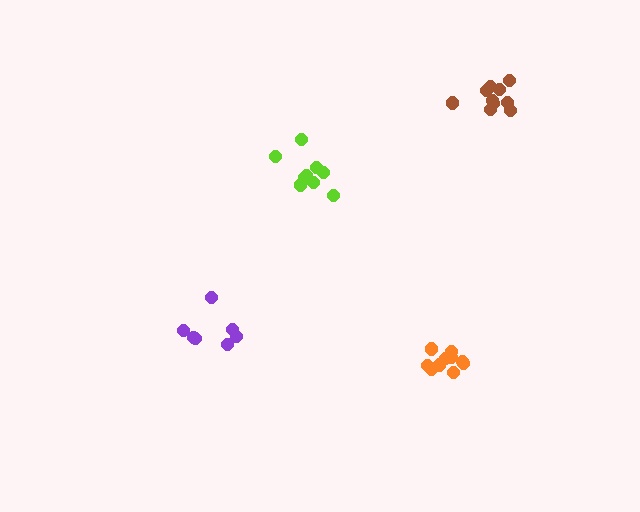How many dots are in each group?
Group 1: 10 dots, Group 2: 9 dots, Group 3: 10 dots, Group 4: 7 dots (36 total).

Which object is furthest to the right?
The brown cluster is rightmost.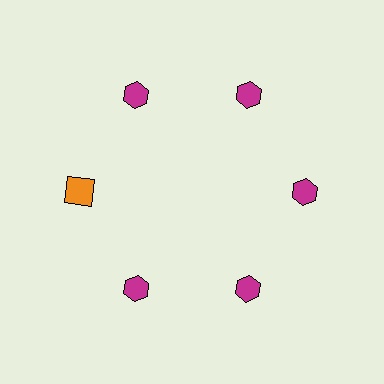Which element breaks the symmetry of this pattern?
The orange square at roughly the 9 o'clock position breaks the symmetry. All other shapes are magenta hexagons.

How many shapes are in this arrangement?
There are 6 shapes arranged in a ring pattern.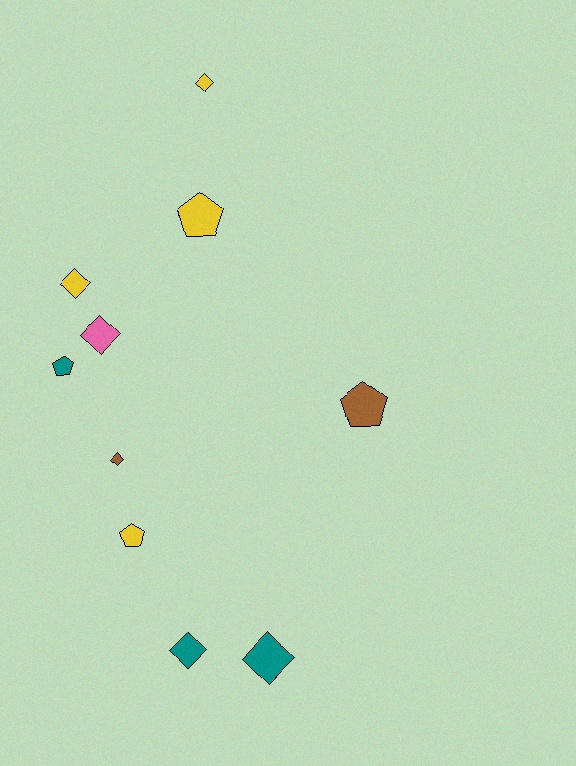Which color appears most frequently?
Yellow, with 4 objects.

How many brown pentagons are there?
There is 1 brown pentagon.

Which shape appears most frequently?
Diamond, with 6 objects.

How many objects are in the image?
There are 10 objects.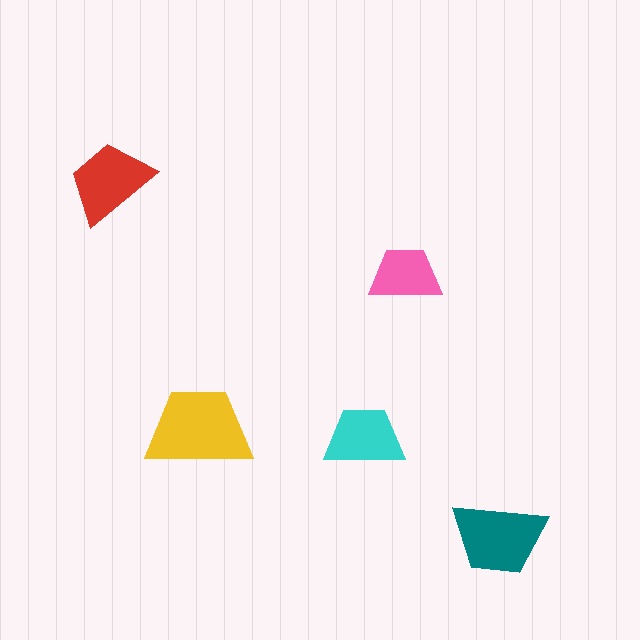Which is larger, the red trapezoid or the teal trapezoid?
The teal one.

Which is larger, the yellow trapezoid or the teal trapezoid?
The yellow one.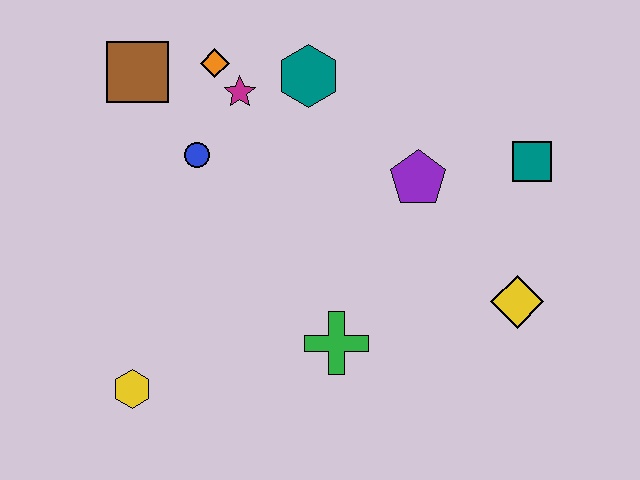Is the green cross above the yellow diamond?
No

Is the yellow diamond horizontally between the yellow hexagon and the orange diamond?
No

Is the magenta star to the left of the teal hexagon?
Yes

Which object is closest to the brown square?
The orange diamond is closest to the brown square.